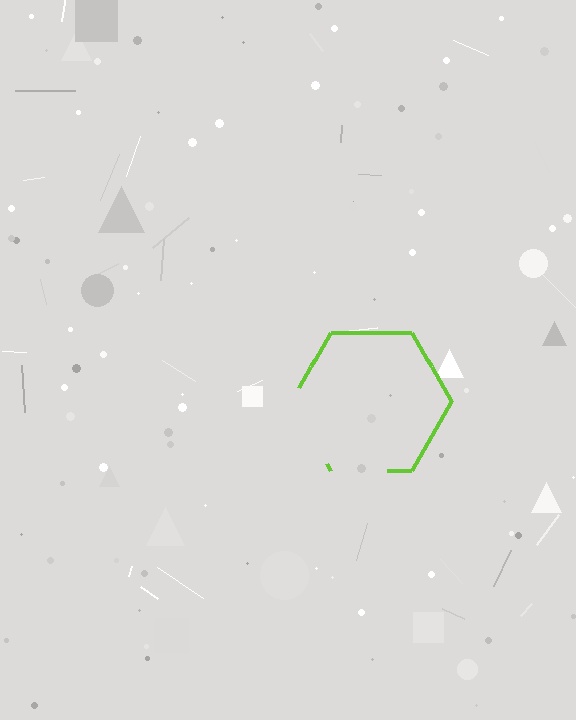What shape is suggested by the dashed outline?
The dashed outline suggests a hexagon.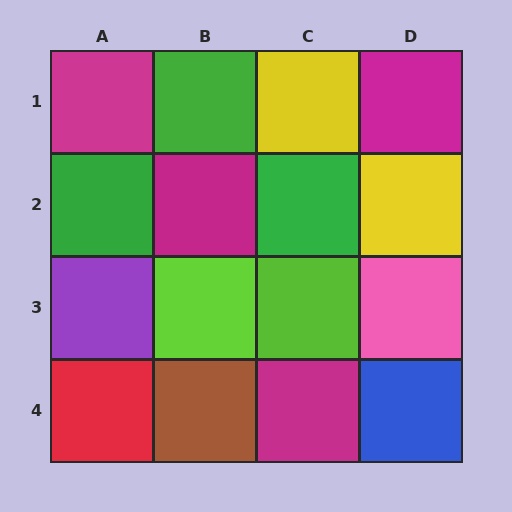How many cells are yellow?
2 cells are yellow.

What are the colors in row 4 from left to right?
Red, brown, magenta, blue.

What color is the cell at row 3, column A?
Purple.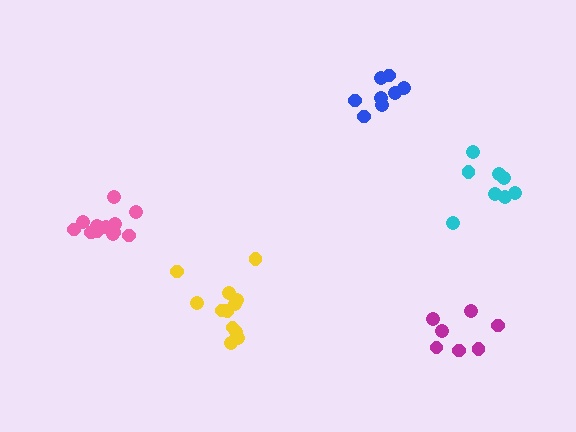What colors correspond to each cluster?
The clusters are colored: magenta, blue, yellow, pink, cyan.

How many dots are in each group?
Group 1: 7 dots, Group 2: 8 dots, Group 3: 12 dots, Group 4: 12 dots, Group 5: 8 dots (47 total).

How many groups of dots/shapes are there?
There are 5 groups.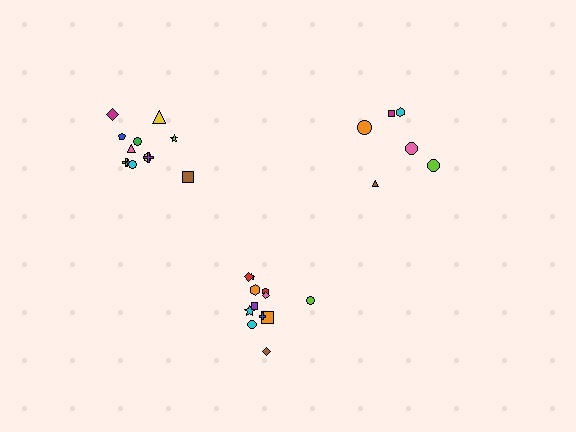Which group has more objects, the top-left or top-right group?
The top-left group.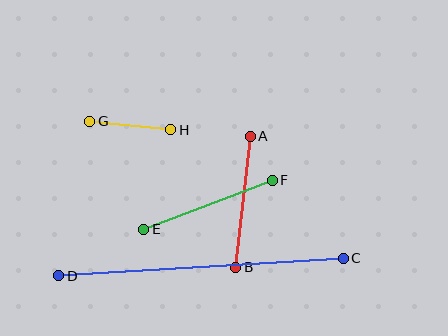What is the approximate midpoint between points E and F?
The midpoint is at approximately (208, 205) pixels.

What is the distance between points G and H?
The distance is approximately 81 pixels.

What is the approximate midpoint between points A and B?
The midpoint is at approximately (243, 202) pixels.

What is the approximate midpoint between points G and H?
The midpoint is at approximately (130, 126) pixels.